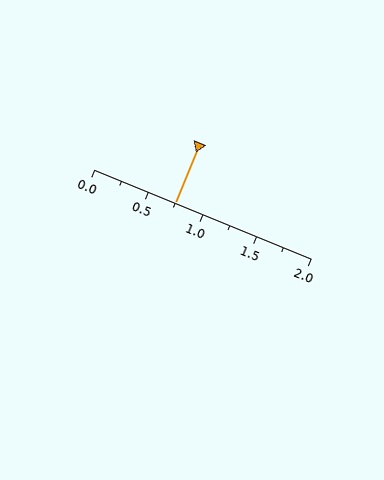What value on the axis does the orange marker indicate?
The marker indicates approximately 0.75.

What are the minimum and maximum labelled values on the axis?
The axis runs from 0.0 to 2.0.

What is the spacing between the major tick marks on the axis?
The major ticks are spaced 0.5 apart.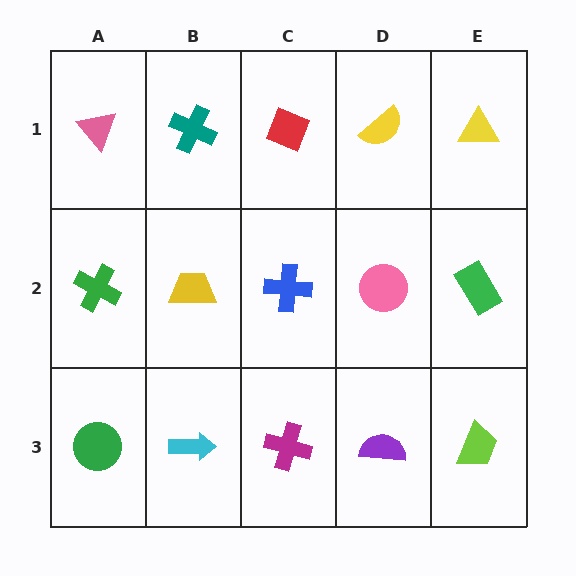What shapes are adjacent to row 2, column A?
A pink triangle (row 1, column A), a green circle (row 3, column A), a yellow trapezoid (row 2, column B).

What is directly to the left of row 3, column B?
A green circle.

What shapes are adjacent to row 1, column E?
A green rectangle (row 2, column E), a yellow semicircle (row 1, column D).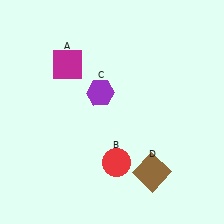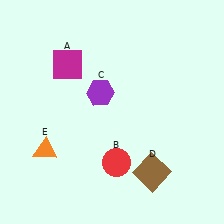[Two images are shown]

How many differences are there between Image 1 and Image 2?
There is 1 difference between the two images.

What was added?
An orange triangle (E) was added in Image 2.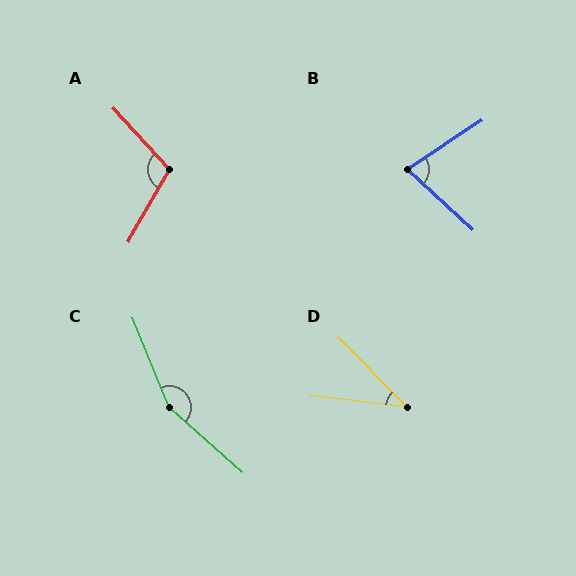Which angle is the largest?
C, at approximately 154 degrees.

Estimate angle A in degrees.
Approximately 108 degrees.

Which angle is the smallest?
D, at approximately 39 degrees.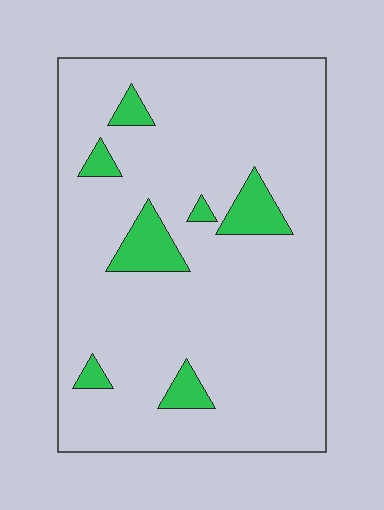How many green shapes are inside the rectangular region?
7.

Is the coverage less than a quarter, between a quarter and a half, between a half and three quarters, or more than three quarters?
Less than a quarter.